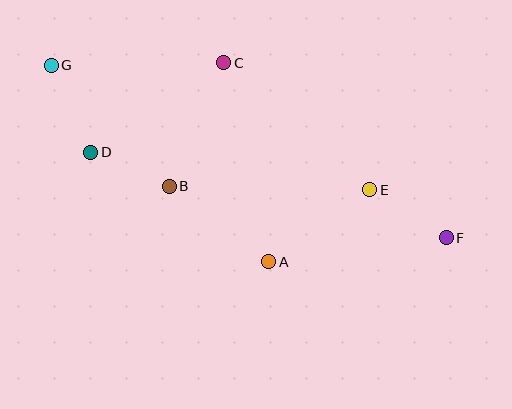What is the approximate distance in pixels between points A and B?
The distance between A and B is approximately 125 pixels.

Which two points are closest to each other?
Points B and D are closest to each other.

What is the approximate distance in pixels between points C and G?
The distance between C and G is approximately 173 pixels.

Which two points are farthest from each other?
Points F and G are farthest from each other.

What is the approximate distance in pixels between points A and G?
The distance between A and G is approximately 294 pixels.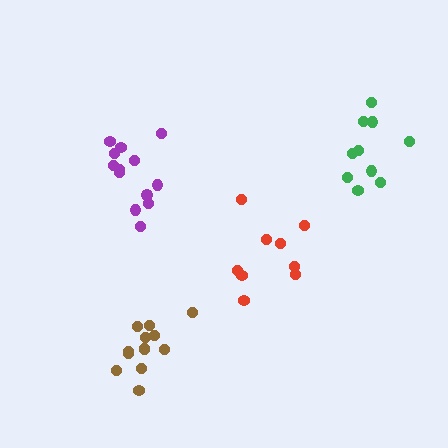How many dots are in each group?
Group 1: 13 dots, Group 2: 10 dots, Group 3: 9 dots, Group 4: 13 dots (45 total).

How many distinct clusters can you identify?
There are 4 distinct clusters.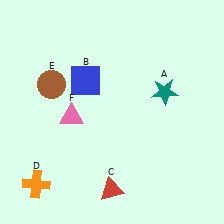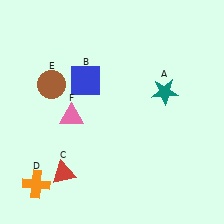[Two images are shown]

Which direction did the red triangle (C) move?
The red triangle (C) moved left.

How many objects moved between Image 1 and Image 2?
1 object moved between the two images.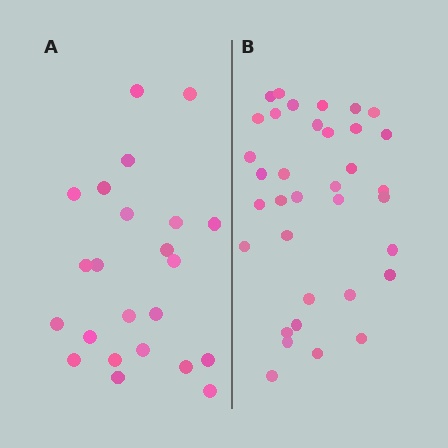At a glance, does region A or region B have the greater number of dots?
Region B (the right region) has more dots.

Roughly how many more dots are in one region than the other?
Region B has roughly 12 or so more dots than region A.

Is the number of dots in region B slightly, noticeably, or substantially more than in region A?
Region B has substantially more. The ratio is roughly 1.5 to 1.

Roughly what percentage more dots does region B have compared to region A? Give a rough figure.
About 50% more.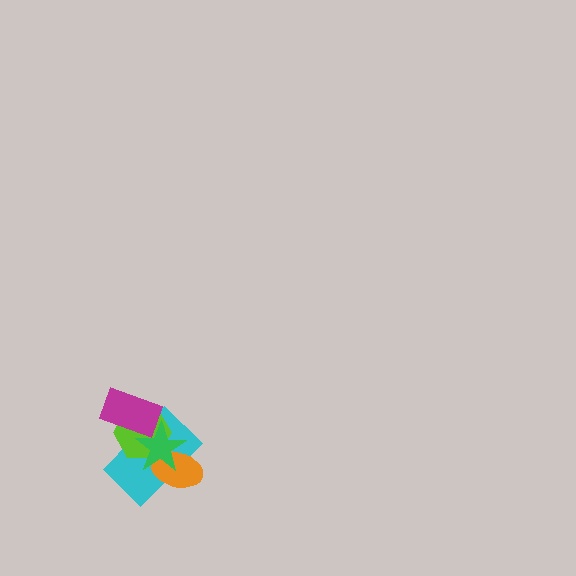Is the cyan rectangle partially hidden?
Yes, it is partially covered by another shape.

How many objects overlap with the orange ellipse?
2 objects overlap with the orange ellipse.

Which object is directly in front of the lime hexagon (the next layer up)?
The magenta rectangle is directly in front of the lime hexagon.